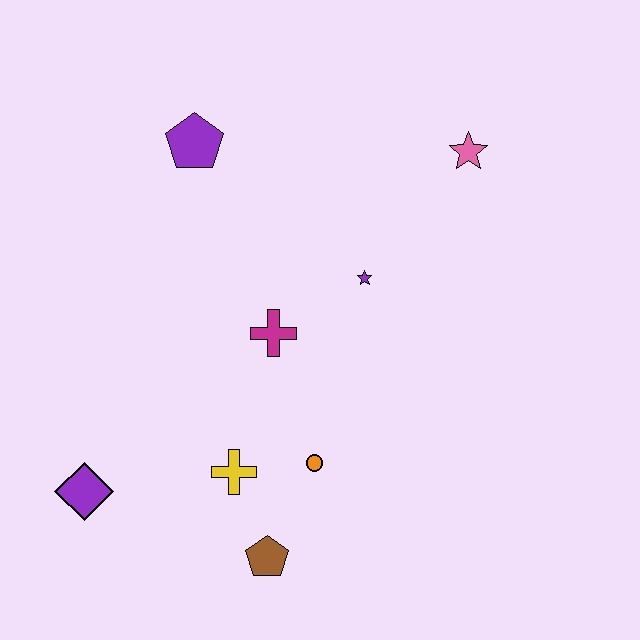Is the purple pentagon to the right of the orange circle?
No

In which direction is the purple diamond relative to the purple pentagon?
The purple diamond is below the purple pentagon.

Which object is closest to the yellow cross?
The orange circle is closest to the yellow cross.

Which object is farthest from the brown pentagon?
The pink star is farthest from the brown pentagon.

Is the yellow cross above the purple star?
No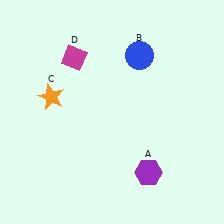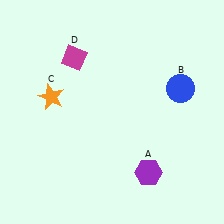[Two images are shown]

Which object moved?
The blue circle (B) moved right.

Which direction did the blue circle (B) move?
The blue circle (B) moved right.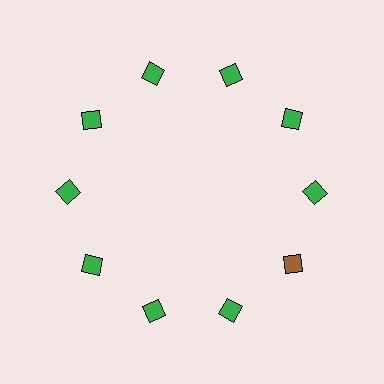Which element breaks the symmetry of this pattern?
The brown diamond at roughly the 4 o'clock position breaks the symmetry. All other shapes are green diamonds.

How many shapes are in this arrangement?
There are 10 shapes arranged in a ring pattern.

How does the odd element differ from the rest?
It has a different color: brown instead of green.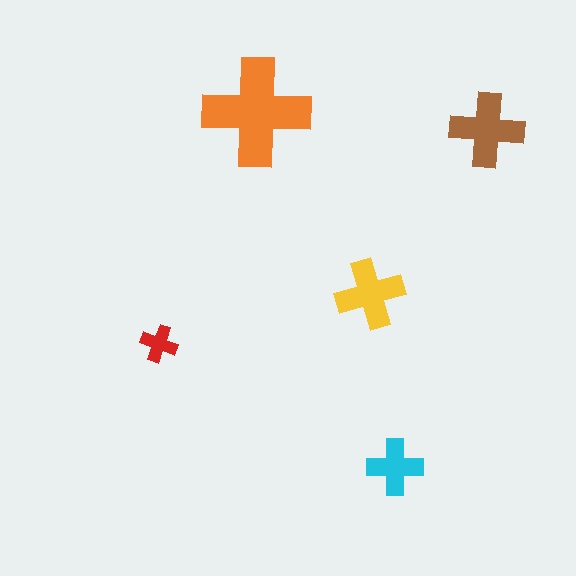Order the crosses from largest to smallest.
the orange one, the brown one, the yellow one, the cyan one, the red one.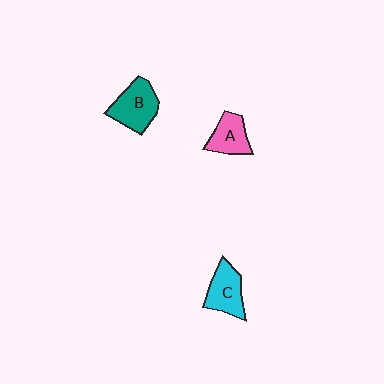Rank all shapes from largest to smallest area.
From largest to smallest: B (teal), C (cyan), A (pink).